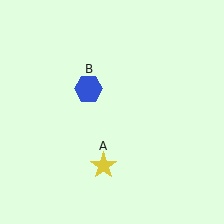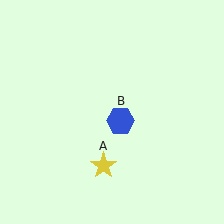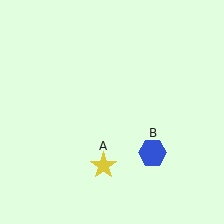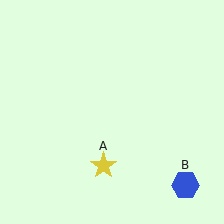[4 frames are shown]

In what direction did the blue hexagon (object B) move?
The blue hexagon (object B) moved down and to the right.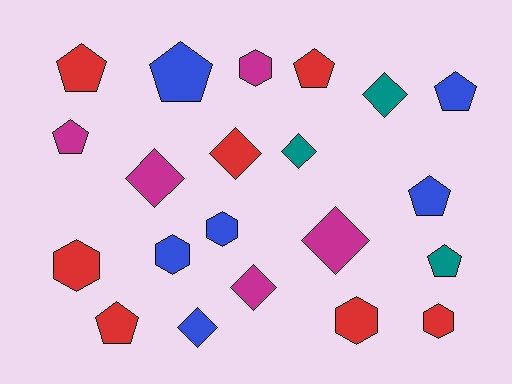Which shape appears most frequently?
Pentagon, with 8 objects.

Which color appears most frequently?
Red, with 7 objects.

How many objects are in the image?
There are 21 objects.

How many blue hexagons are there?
There are 2 blue hexagons.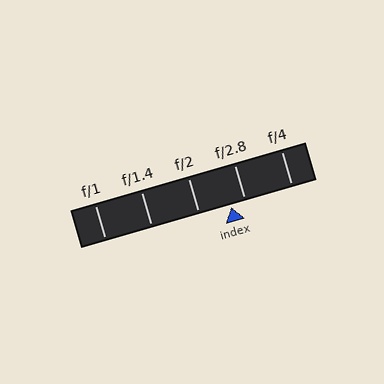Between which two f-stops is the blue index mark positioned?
The index mark is between f/2 and f/2.8.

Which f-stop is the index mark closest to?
The index mark is closest to f/2.8.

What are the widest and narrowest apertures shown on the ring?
The widest aperture shown is f/1 and the narrowest is f/4.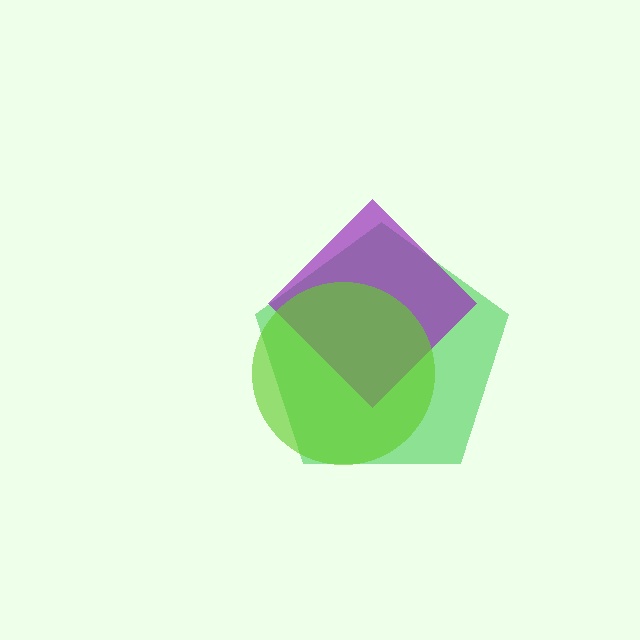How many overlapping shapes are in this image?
There are 3 overlapping shapes in the image.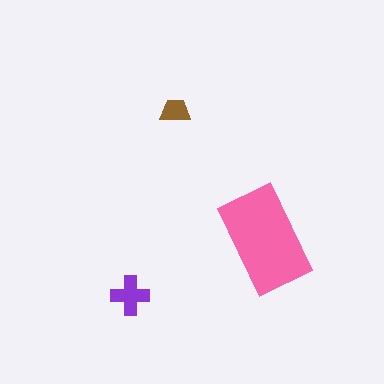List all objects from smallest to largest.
The brown trapezoid, the purple cross, the pink rectangle.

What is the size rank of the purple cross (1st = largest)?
2nd.